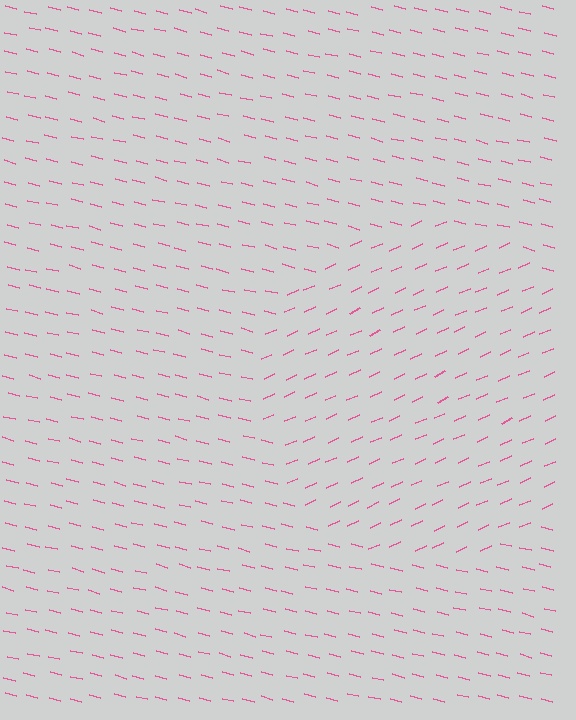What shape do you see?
I see a circle.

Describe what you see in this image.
The image is filled with small pink line segments. A circle region in the image has lines oriented differently from the surrounding lines, creating a visible texture boundary.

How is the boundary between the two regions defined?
The boundary is defined purely by a change in line orientation (approximately 38 degrees difference). All lines are the same color and thickness.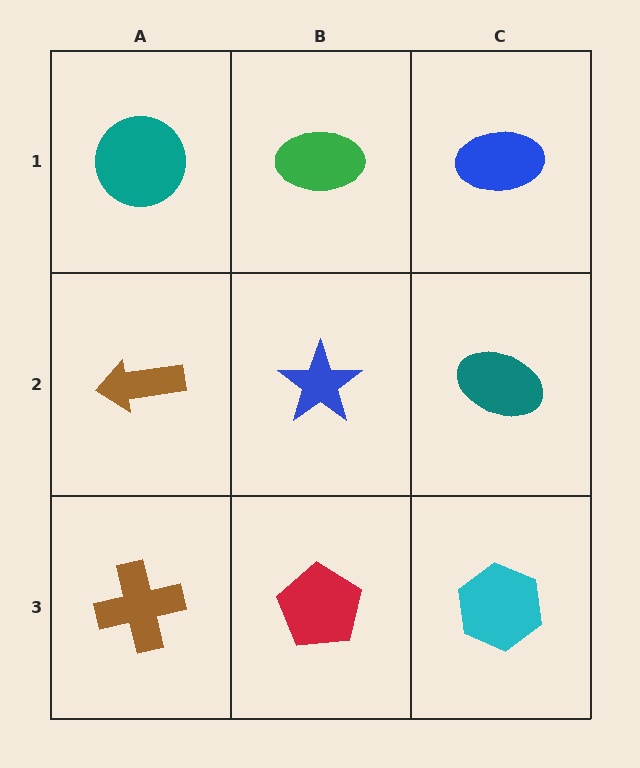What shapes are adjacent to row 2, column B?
A green ellipse (row 1, column B), a red pentagon (row 3, column B), a brown arrow (row 2, column A), a teal ellipse (row 2, column C).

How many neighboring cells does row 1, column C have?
2.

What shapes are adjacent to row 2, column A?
A teal circle (row 1, column A), a brown cross (row 3, column A), a blue star (row 2, column B).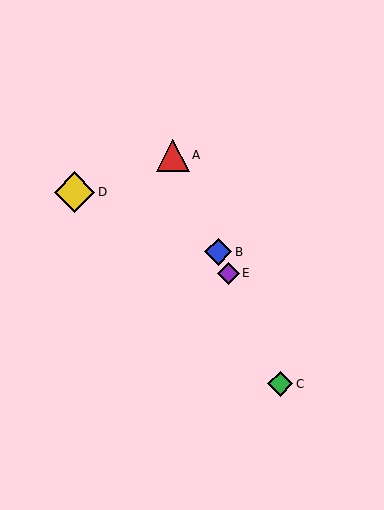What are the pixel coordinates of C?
Object C is at (280, 384).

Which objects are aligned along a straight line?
Objects A, B, C, E are aligned along a straight line.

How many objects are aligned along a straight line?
4 objects (A, B, C, E) are aligned along a straight line.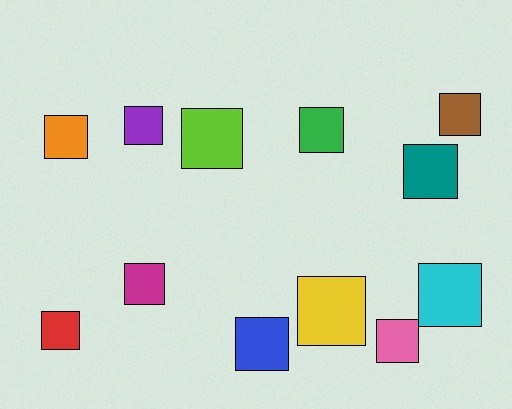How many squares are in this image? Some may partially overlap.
There are 12 squares.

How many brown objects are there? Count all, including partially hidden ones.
There is 1 brown object.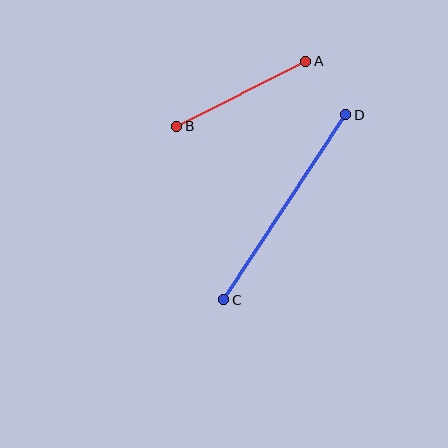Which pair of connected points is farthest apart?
Points C and D are farthest apart.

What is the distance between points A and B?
The distance is approximately 145 pixels.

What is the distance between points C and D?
The distance is approximately 222 pixels.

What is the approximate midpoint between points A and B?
The midpoint is at approximately (241, 94) pixels.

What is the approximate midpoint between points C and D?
The midpoint is at approximately (285, 207) pixels.